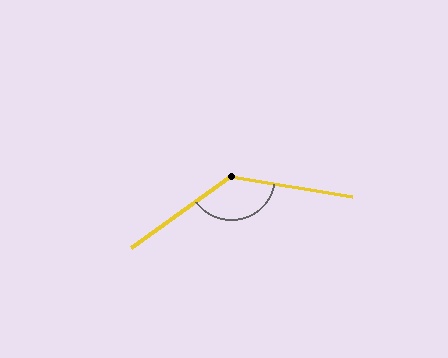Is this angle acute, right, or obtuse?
It is obtuse.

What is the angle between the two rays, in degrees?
Approximately 135 degrees.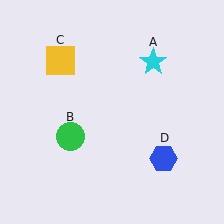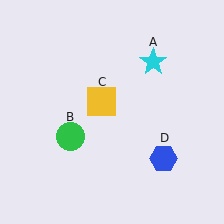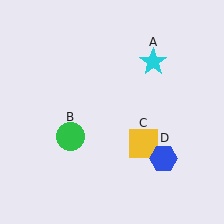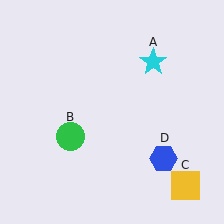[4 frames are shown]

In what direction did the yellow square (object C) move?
The yellow square (object C) moved down and to the right.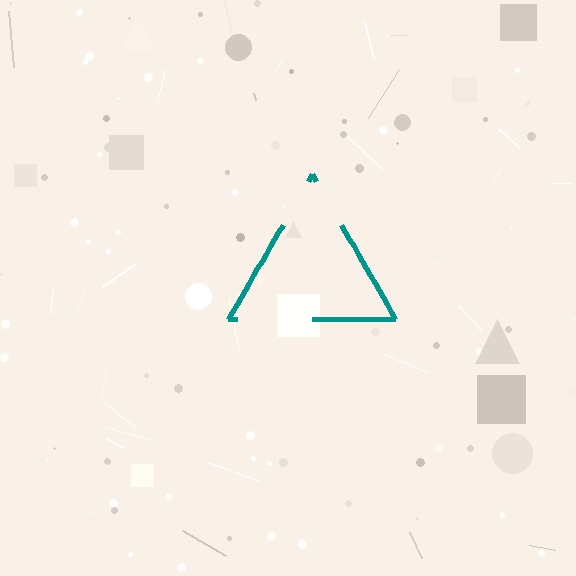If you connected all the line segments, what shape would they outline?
They would outline a triangle.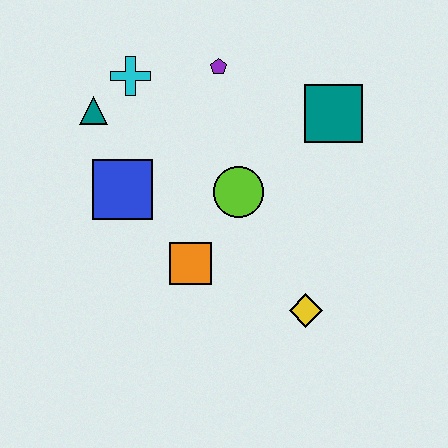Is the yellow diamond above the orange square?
No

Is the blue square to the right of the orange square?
No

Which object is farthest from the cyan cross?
The yellow diamond is farthest from the cyan cross.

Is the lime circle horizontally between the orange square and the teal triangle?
No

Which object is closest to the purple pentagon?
The cyan cross is closest to the purple pentagon.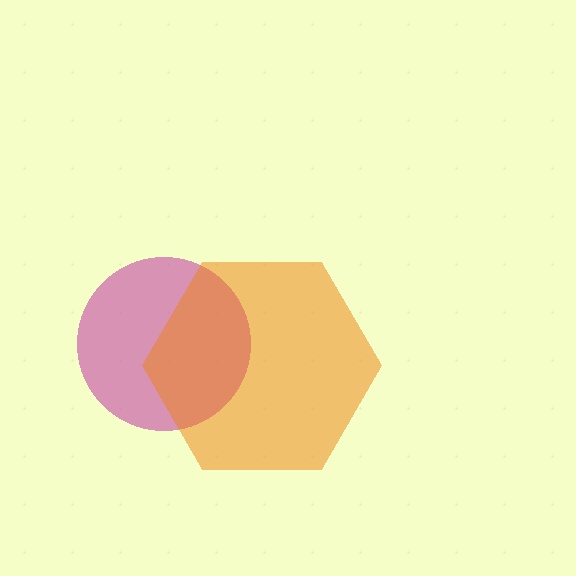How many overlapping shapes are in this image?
There are 2 overlapping shapes in the image.